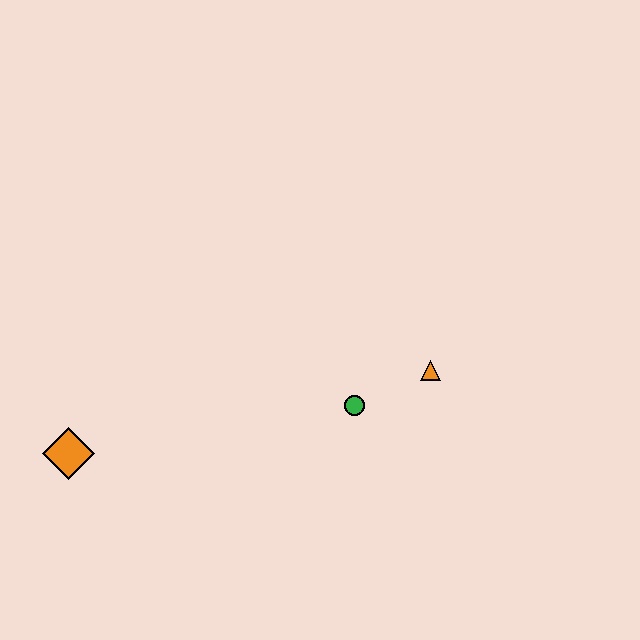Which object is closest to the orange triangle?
The green circle is closest to the orange triangle.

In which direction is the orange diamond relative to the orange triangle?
The orange diamond is to the left of the orange triangle.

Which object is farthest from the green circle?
The orange diamond is farthest from the green circle.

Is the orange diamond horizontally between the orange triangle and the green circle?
No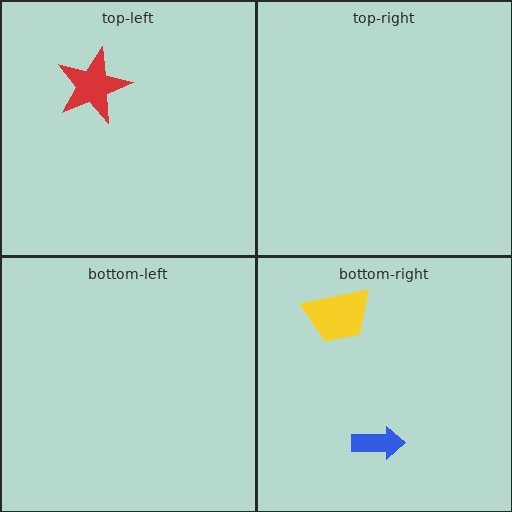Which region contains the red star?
The top-left region.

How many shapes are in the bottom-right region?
2.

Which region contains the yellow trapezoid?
The bottom-right region.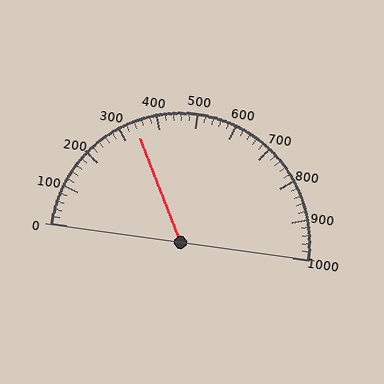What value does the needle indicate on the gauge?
The needle indicates approximately 340.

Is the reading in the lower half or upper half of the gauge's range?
The reading is in the lower half of the range (0 to 1000).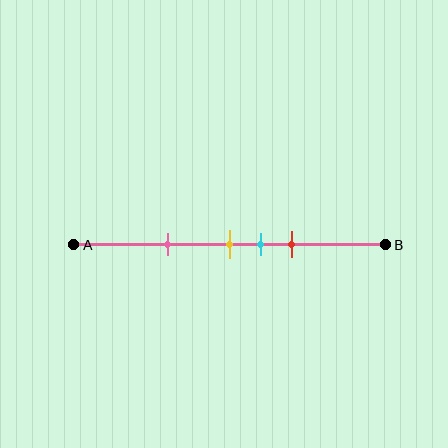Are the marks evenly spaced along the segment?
No, the marks are not evenly spaced.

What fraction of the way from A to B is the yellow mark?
The yellow mark is approximately 50% (0.5) of the way from A to B.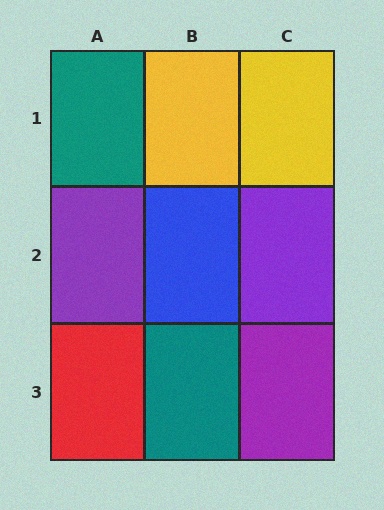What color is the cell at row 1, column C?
Yellow.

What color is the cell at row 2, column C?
Purple.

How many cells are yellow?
2 cells are yellow.